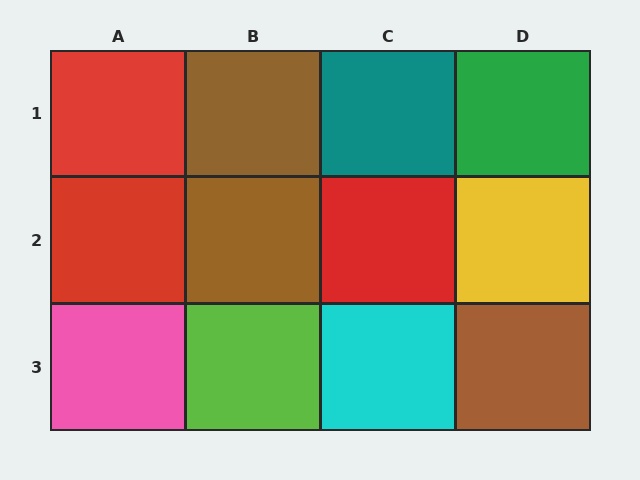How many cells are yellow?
1 cell is yellow.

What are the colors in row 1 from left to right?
Red, brown, teal, green.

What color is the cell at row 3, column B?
Lime.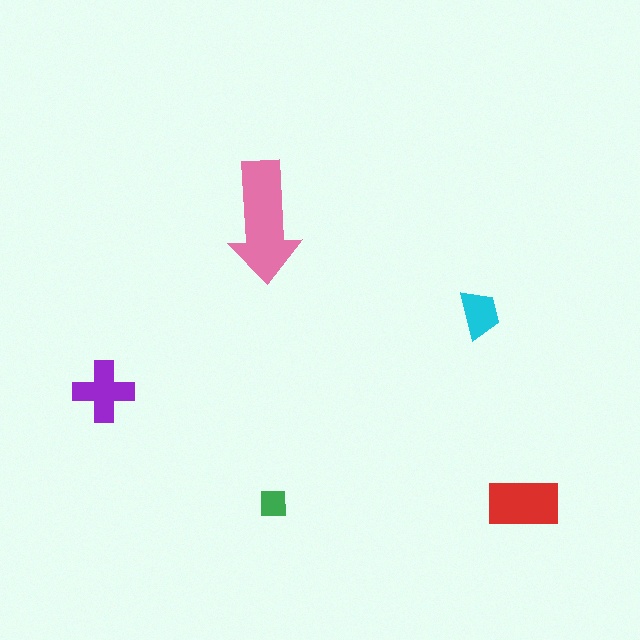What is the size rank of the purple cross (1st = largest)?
3rd.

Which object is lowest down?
The red rectangle is bottommost.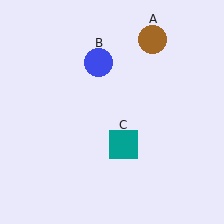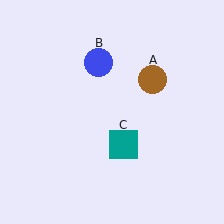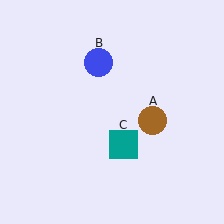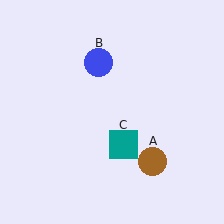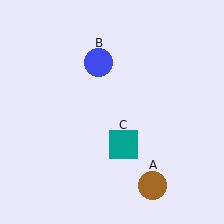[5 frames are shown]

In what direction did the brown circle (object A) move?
The brown circle (object A) moved down.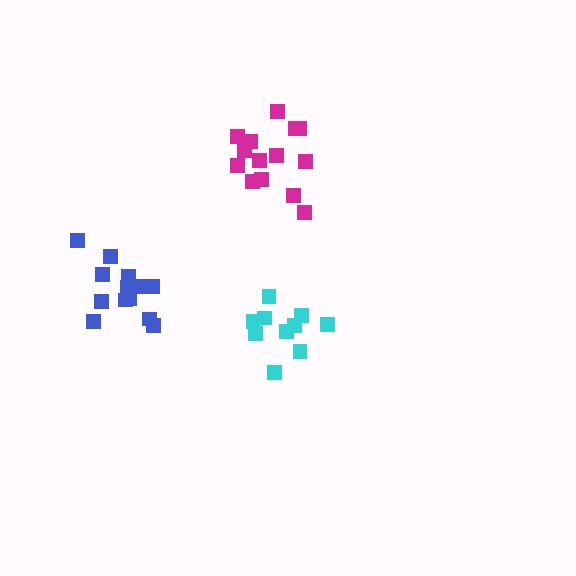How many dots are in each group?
Group 1: 10 dots, Group 2: 14 dots, Group 3: 14 dots (38 total).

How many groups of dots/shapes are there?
There are 3 groups.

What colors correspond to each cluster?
The clusters are colored: cyan, magenta, blue.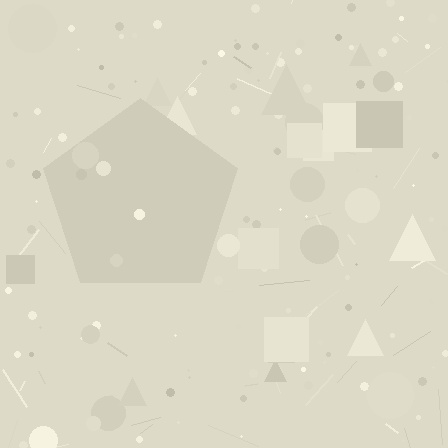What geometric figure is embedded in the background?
A pentagon is embedded in the background.